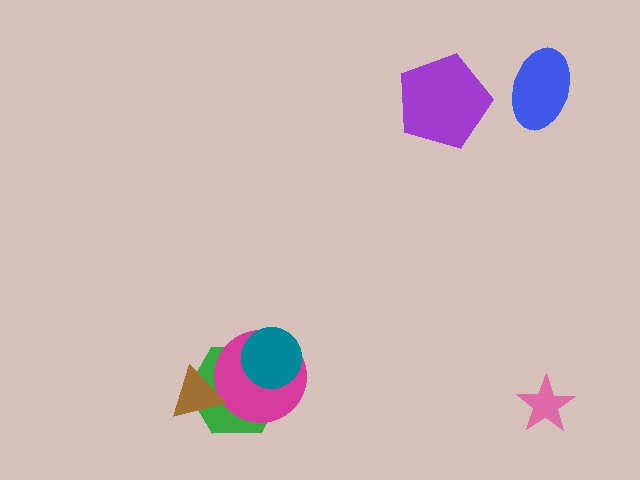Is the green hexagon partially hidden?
Yes, it is partially covered by another shape.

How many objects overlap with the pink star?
0 objects overlap with the pink star.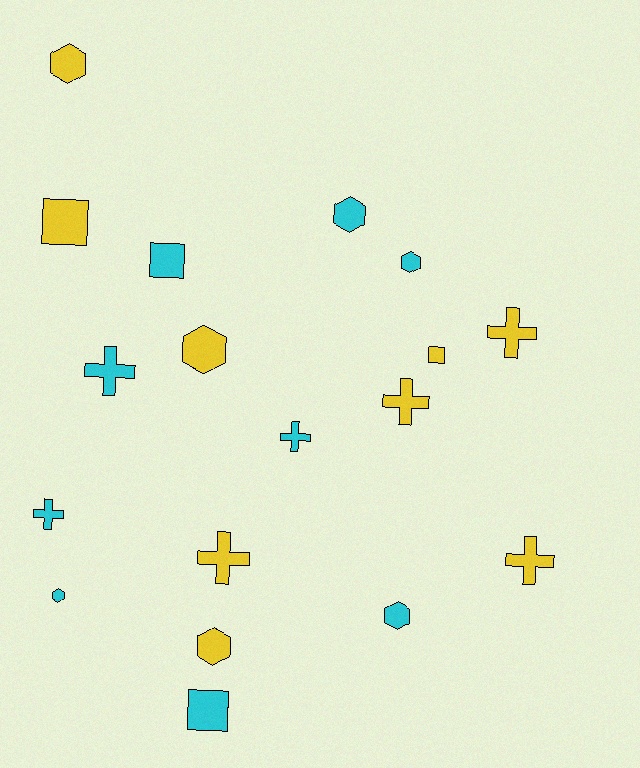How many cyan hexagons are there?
There are 4 cyan hexagons.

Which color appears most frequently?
Yellow, with 9 objects.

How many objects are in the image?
There are 18 objects.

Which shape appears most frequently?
Cross, with 7 objects.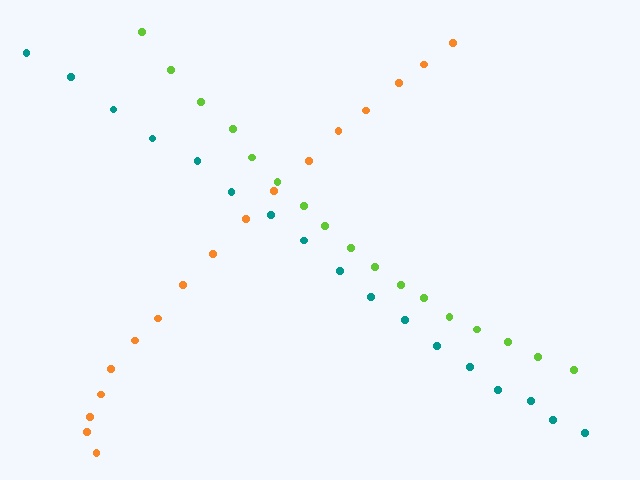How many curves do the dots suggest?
There are 3 distinct paths.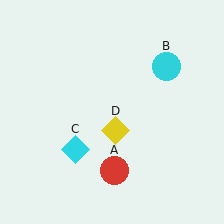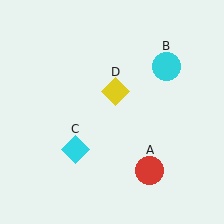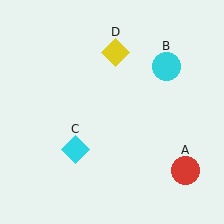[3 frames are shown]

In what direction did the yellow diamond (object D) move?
The yellow diamond (object D) moved up.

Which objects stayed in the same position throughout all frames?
Cyan circle (object B) and cyan diamond (object C) remained stationary.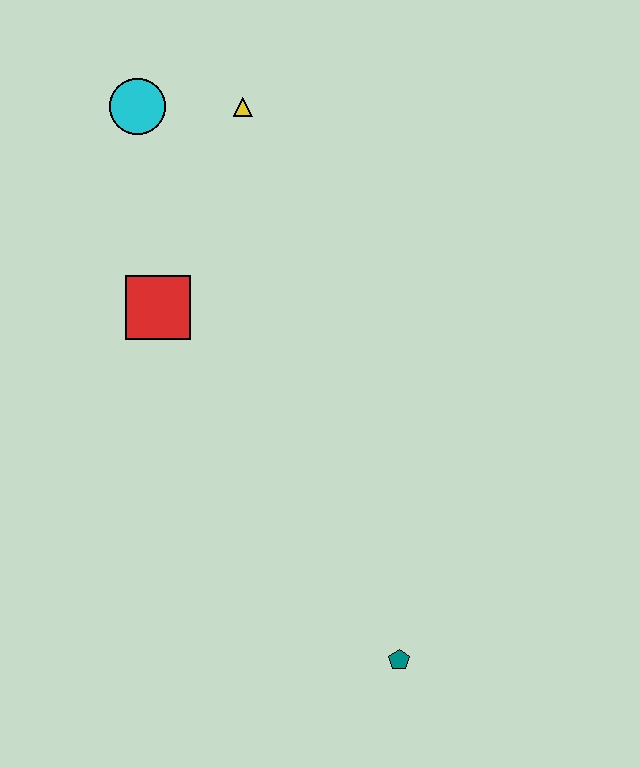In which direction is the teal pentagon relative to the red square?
The teal pentagon is below the red square.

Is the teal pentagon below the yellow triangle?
Yes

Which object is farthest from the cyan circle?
The teal pentagon is farthest from the cyan circle.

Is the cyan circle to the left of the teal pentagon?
Yes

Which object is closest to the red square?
The cyan circle is closest to the red square.